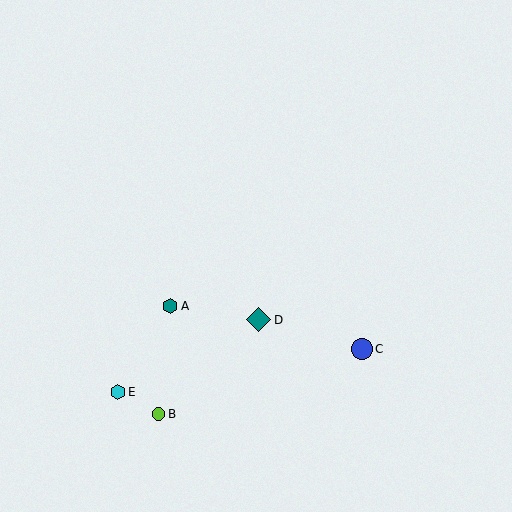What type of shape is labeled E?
Shape E is a cyan hexagon.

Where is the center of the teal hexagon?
The center of the teal hexagon is at (170, 306).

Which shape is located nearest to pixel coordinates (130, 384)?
The cyan hexagon (labeled E) at (118, 392) is nearest to that location.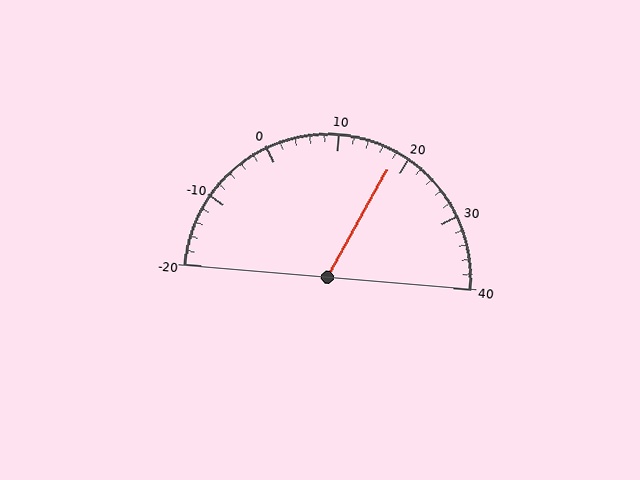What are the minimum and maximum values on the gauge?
The gauge ranges from -20 to 40.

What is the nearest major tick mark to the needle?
The nearest major tick mark is 20.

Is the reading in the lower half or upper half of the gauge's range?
The reading is in the upper half of the range (-20 to 40).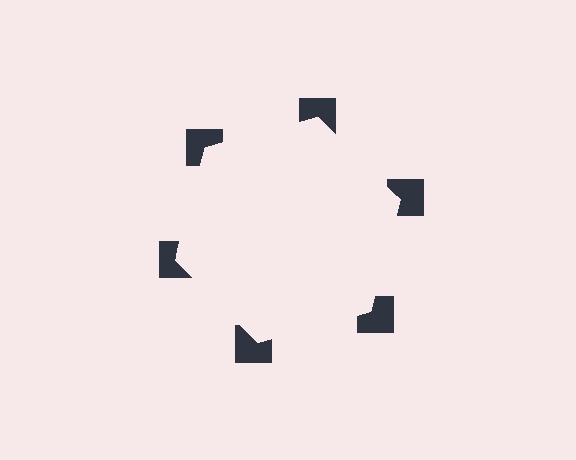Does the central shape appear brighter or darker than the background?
It typically appears slightly brighter than the background, even though no actual brightness change is drawn.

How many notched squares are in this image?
There are 6 — one at each vertex of the illusory hexagon.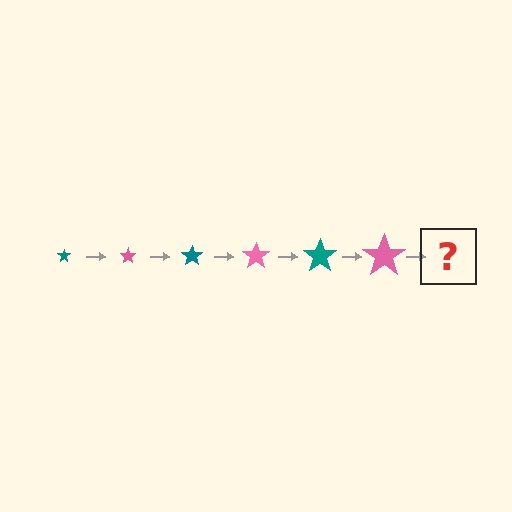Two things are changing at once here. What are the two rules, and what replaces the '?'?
The two rules are that the star grows larger each step and the color cycles through teal and pink. The '?' should be a teal star, larger than the previous one.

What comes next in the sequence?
The next element should be a teal star, larger than the previous one.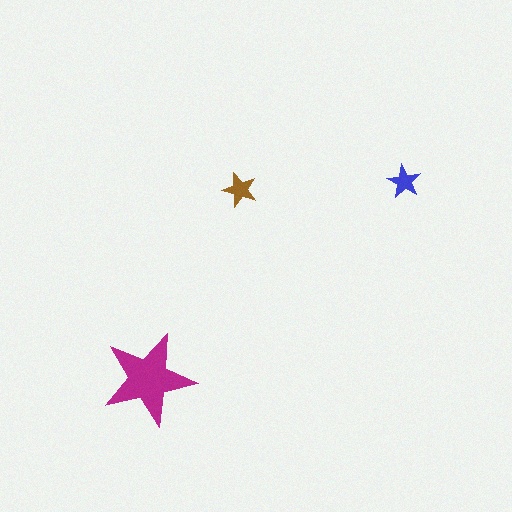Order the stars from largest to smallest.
the magenta one, the brown one, the blue one.